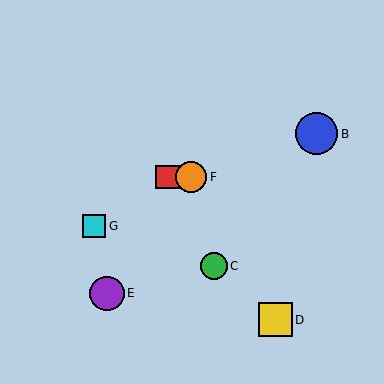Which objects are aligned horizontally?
Objects A, F are aligned horizontally.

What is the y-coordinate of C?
Object C is at y≈266.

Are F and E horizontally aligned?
No, F is at y≈177 and E is at y≈293.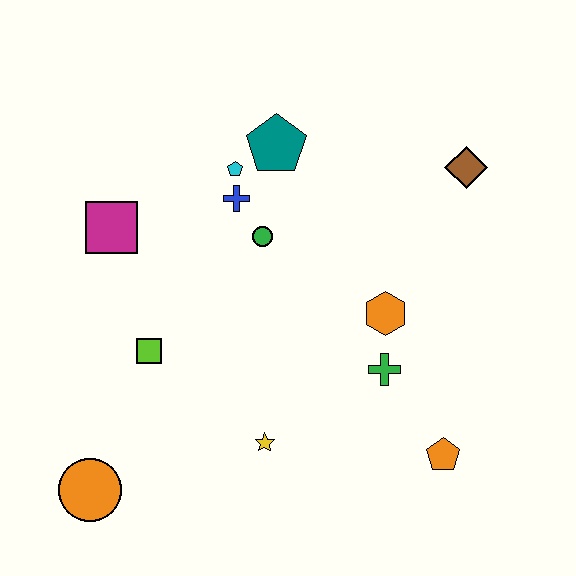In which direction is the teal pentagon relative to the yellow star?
The teal pentagon is above the yellow star.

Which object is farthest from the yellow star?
The brown diamond is farthest from the yellow star.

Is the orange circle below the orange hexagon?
Yes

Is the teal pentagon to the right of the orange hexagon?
No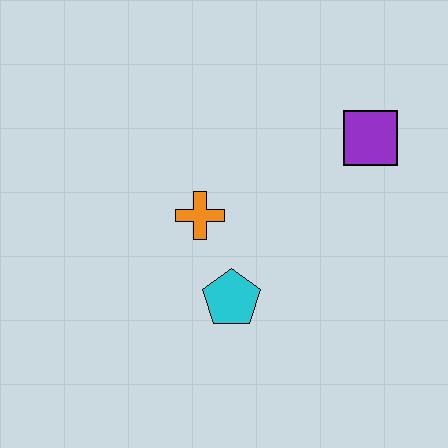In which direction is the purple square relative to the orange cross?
The purple square is to the right of the orange cross.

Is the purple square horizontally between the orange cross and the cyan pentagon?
No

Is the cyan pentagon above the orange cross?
No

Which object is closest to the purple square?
The orange cross is closest to the purple square.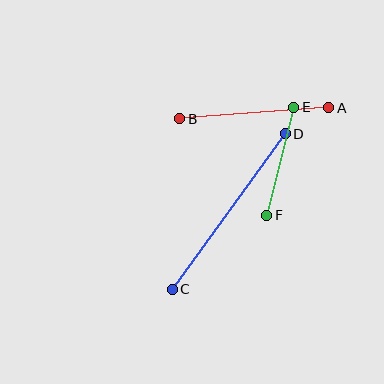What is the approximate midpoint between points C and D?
The midpoint is at approximately (229, 211) pixels.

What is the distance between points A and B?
The distance is approximately 149 pixels.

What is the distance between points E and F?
The distance is approximately 112 pixels.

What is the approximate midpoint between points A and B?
The midpoint is at approximately (254, 113) pixels.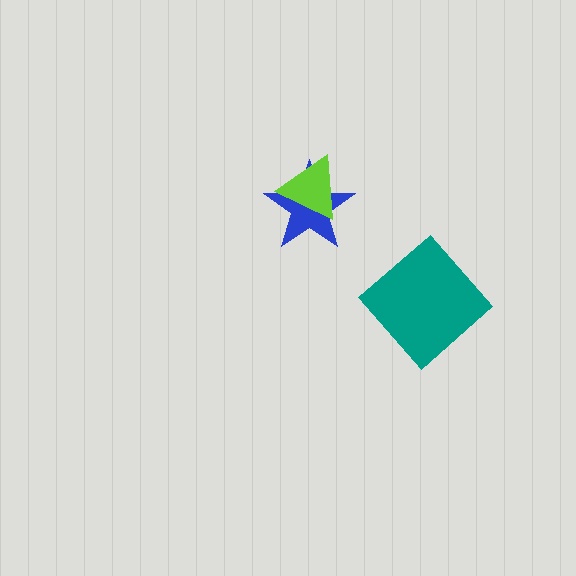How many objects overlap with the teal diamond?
0 objects overlap with the teal diamond.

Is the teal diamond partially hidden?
No, no other shape covers it.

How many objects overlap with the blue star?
1 object overlaps with the blue star.